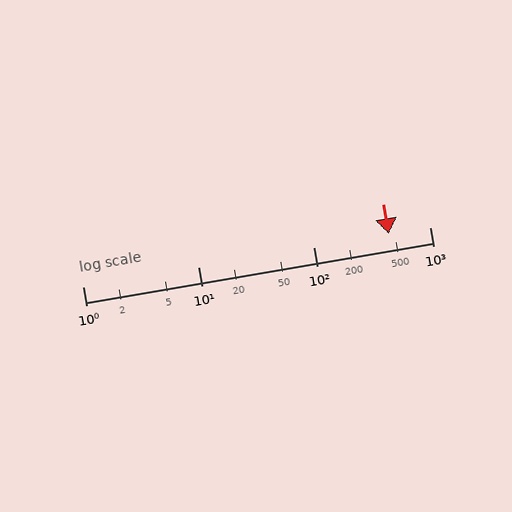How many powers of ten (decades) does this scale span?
The scale spans 3 decades, from 1 to 1000.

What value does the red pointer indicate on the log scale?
The pointer indicates approximately 440.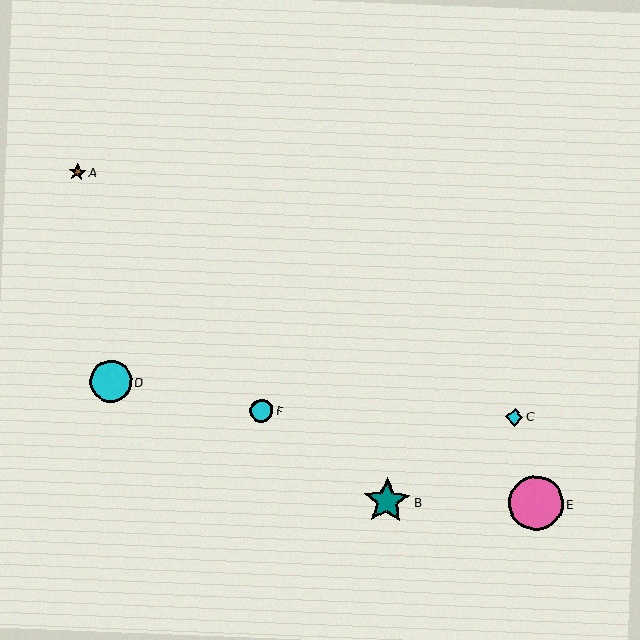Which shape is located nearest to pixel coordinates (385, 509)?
The teal star (labeled B) at (387, 501) is nearest to that location.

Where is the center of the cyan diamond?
The center of the cyan diamond is at (514, 417).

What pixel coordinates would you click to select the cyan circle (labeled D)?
Click at (111, 382) to select the cyan circle D.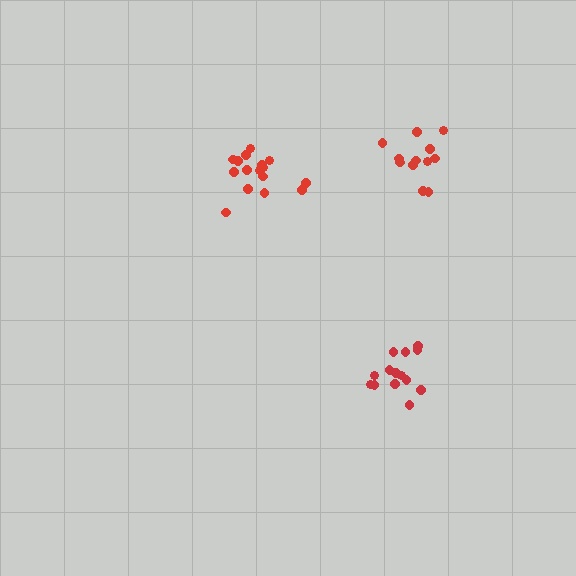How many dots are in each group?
Group 1: 14 dots, Group 2: 16 dots, Group 3: 12 dots (42 total).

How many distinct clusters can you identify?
There are 3 distinct clusters.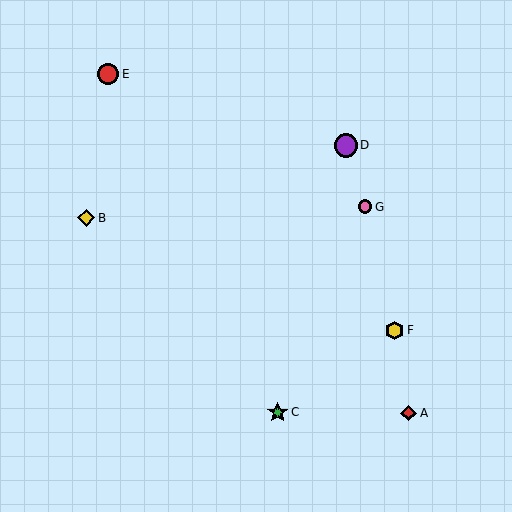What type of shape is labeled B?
Shape B is a yellow diamond.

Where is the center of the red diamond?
The center of the red diamond is at (409, 413).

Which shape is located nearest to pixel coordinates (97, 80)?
The red circle (labeled E) at (108, 74) is nearest to that location.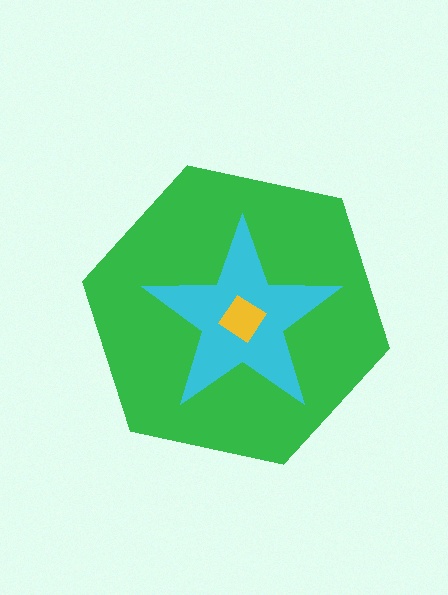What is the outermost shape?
The green hexagon.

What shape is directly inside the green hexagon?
The cyan star.